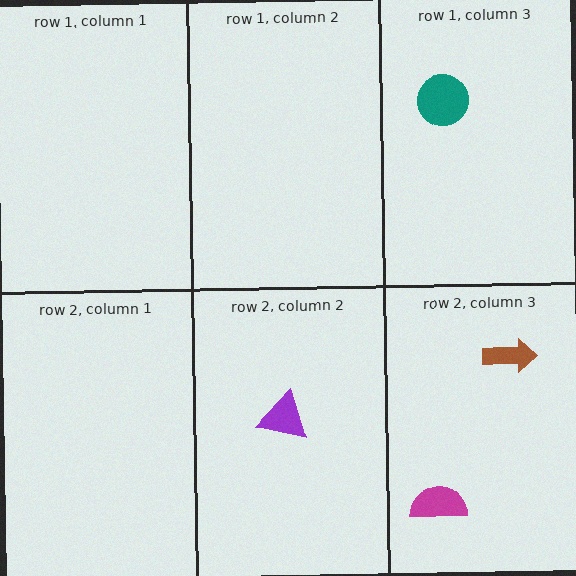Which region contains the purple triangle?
The row 2, column 2 region.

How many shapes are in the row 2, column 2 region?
1.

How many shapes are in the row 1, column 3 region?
1.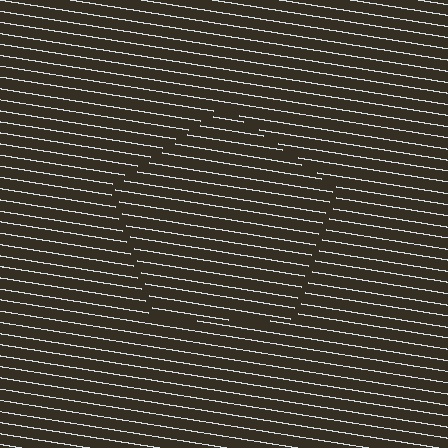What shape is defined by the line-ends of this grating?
An illusory pentagon. The interior of the shape contains the same grating, shifted by half a period — the contour is defined by the phase discontinuity where line-ends from the inner and outer gratings abut.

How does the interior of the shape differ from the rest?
The interior of the shape contains the same grating, shifted by half a period — the contour is defined by the phase discontinuity where line-ends from the inner and outer gratings abut.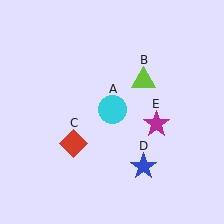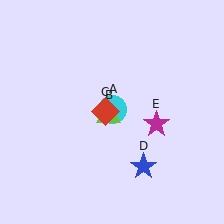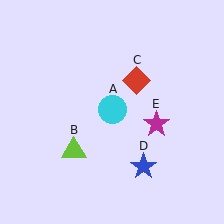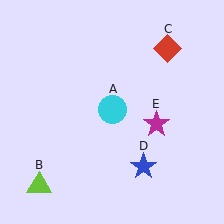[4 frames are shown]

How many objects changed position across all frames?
2 objects changed position: lime triangle (object B), red diamond (object C).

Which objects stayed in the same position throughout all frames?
Cyan circle (object A) and blue star (object D) and magenta star (object E) remained stationary.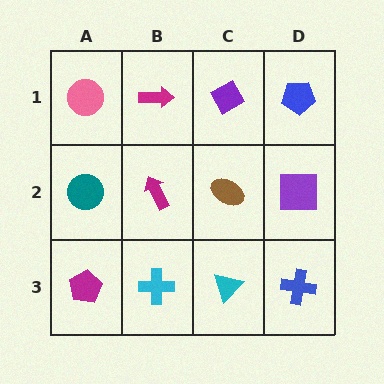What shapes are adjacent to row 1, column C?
A brown ellipse (row 2, column C), a magenta arrow (row 1, column B), a blue pentagon (row 1, column D).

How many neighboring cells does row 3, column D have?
2.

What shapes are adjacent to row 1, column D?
A purple square (row 2, column D), a purple diamond (row 1, column C).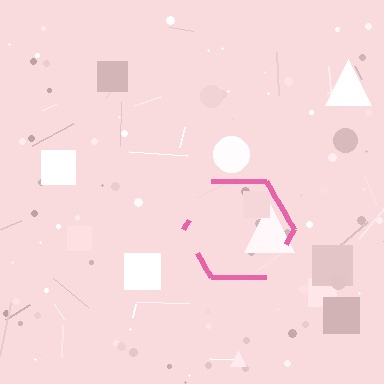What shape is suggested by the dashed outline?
The dashed outline suggests a hexagon.